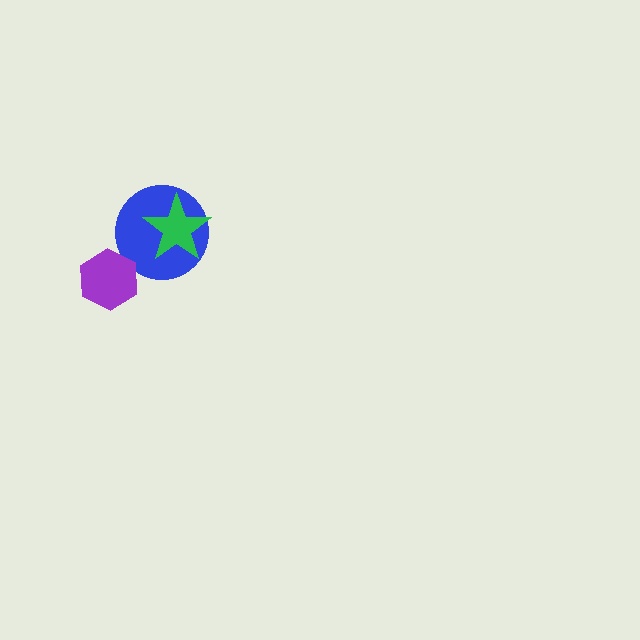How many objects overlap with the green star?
1 object overlaps with the green star.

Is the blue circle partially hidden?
Yes, it is partially covered by another shape.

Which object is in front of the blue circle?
The green star is in front of the blue circle.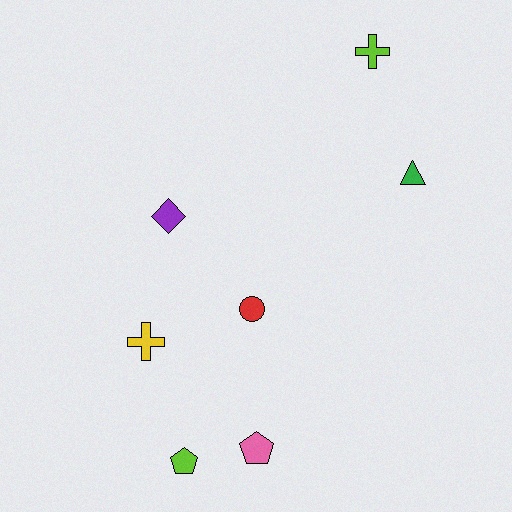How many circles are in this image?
There is 1 circle.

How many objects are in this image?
There are 7 objects.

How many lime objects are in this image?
There are 2 lime objects.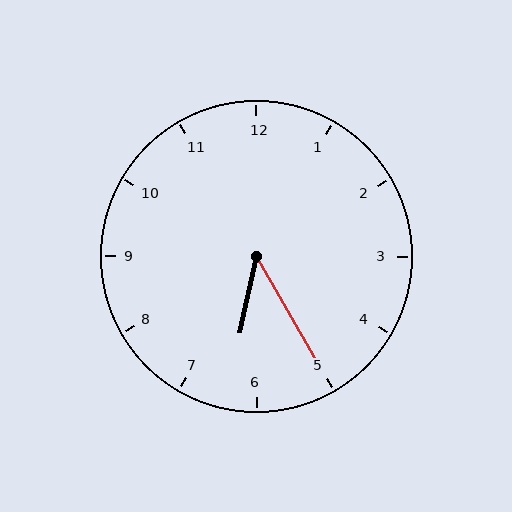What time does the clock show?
6:25.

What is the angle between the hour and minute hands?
Approximately 42 degrees.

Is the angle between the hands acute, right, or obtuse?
It is acute.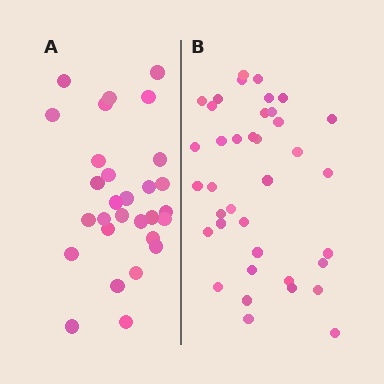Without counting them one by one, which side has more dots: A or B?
Region B (the right region) has more dots.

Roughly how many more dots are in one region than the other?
Region B has roughly 8 or so more dots than region A.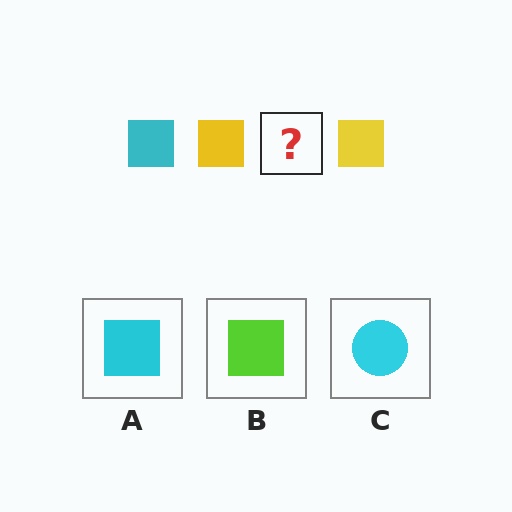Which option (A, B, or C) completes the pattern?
A.